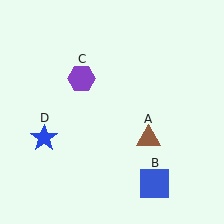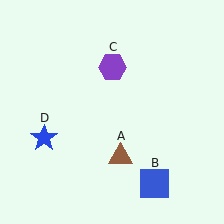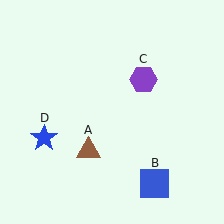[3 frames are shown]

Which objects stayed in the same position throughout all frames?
Blue square (object B) and blue star (object D) remained stationary.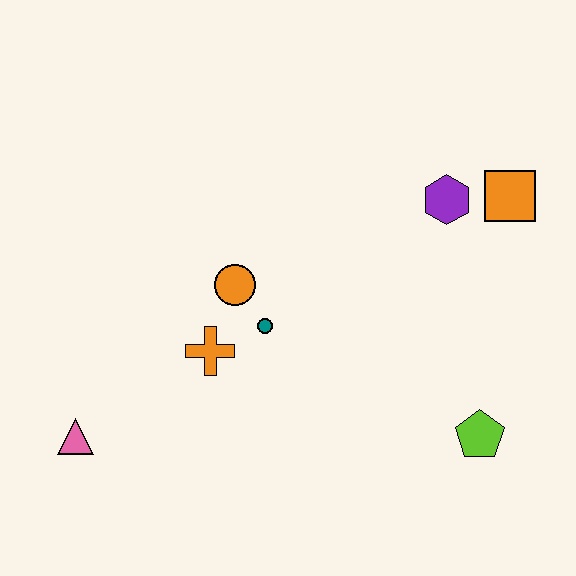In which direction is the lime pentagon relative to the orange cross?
The lime pentagon is to the right of the orange cross.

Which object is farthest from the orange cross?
The orange square is farthest from the orange cross.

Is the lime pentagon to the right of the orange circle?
Yes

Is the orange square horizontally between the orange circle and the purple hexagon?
No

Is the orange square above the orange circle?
Yes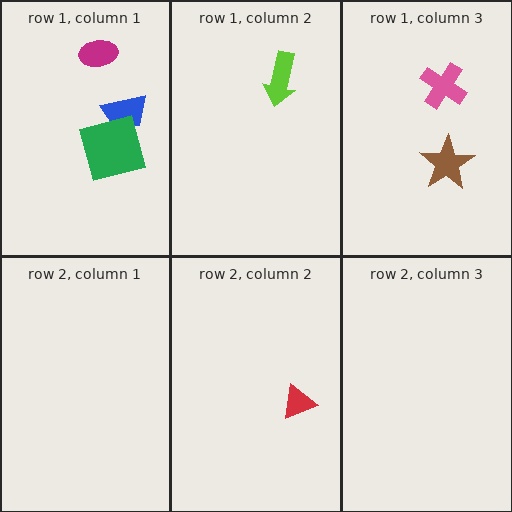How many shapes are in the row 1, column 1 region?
3.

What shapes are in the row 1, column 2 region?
The lime arrow.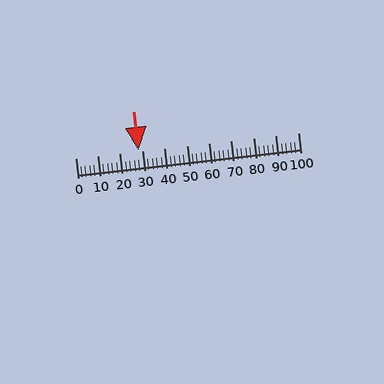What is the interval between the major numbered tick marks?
The major tick marks are spaced 10 units apart.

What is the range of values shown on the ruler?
The ruler shows values from 0 to 100.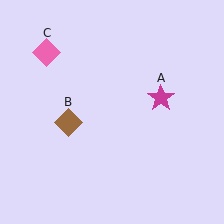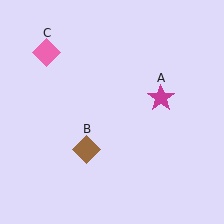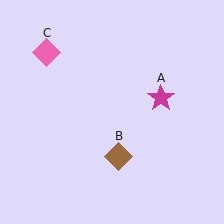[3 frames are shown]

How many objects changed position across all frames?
1 object changed position: brown diamond (object B).